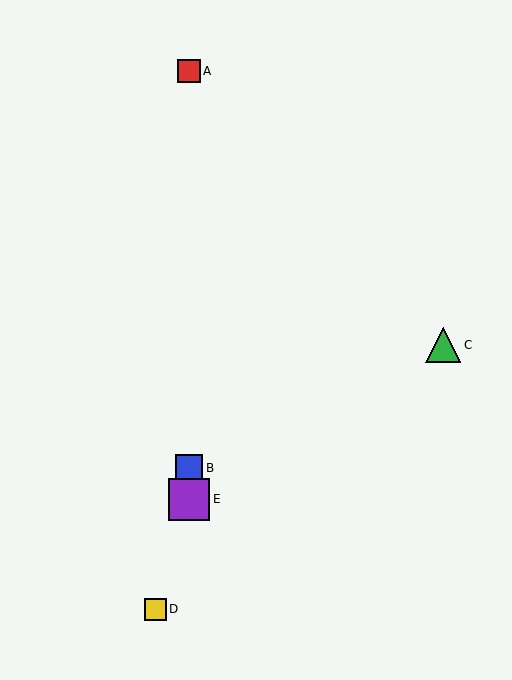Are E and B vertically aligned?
Yes, both are at x≈189.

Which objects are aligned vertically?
Objects A, B, E are aligned vertically.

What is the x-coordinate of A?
Object A is at x≈189.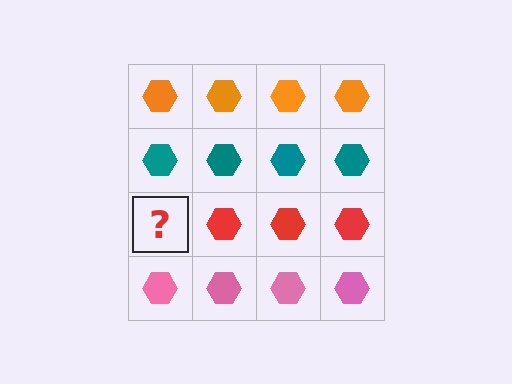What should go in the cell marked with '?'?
The missing cell should contain a red hexagon.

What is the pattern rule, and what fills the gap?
The rule is that each row has a consistent color. The gap should be filled with a red hexagon.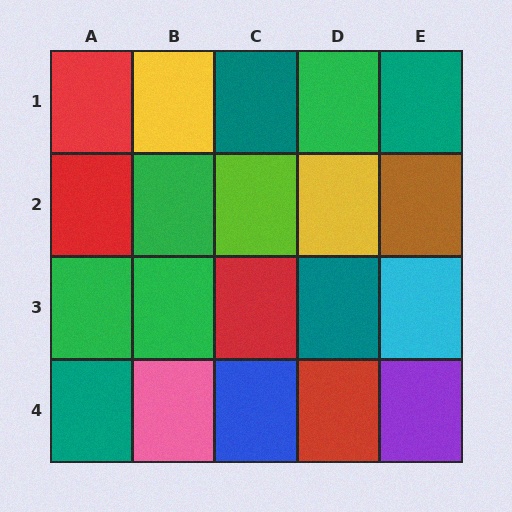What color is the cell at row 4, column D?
Red.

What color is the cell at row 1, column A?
Red.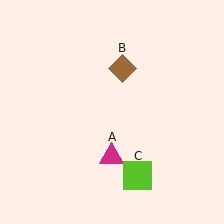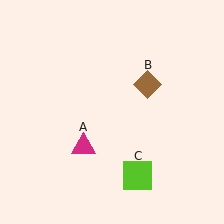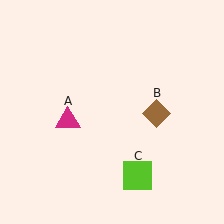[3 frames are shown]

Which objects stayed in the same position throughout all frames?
Lime square (object C) remained stationary.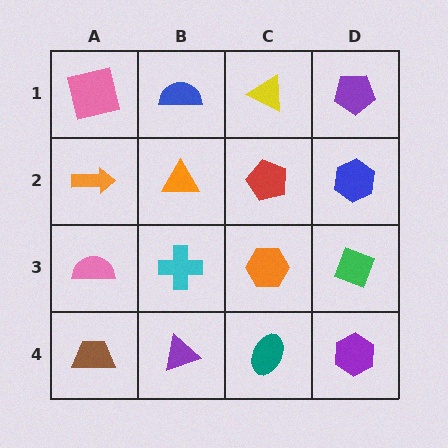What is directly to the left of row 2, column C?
An orange triangle.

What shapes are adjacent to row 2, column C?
A yellow triangle (row 1, column C), an orange hexagon (row 3, column C), an orange triangle (row 2, column B), a blue hexagon (row 2, column D).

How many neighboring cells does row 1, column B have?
3.